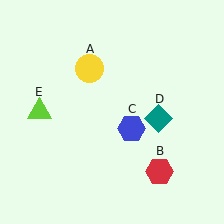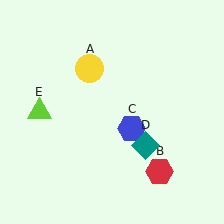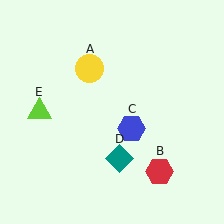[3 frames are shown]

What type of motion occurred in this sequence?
The teal diamond (object D) rotated clockwise around the center of the scene.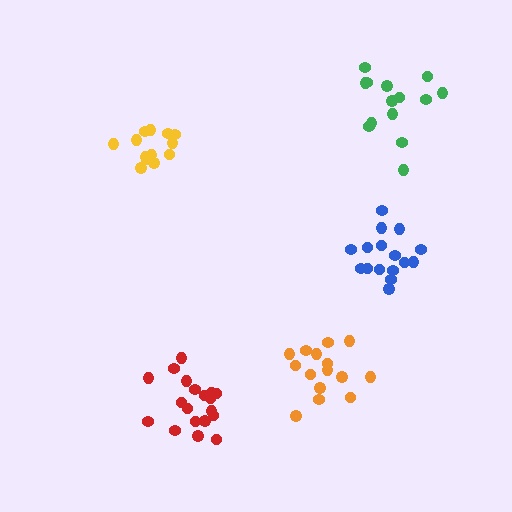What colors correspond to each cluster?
The clusters are colored: green, red, yellow, orange, blue.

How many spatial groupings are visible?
There are 5 spatial groupings.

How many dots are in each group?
Group 1: 14 dots, Group 2: 19 dots, Group 3: 13 dots, Group 4: 15 dots, Group 5: 16 dots (77 total).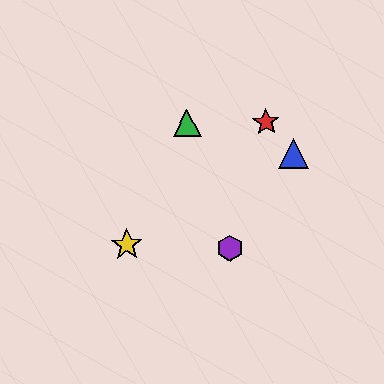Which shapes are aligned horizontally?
The red star, the green triangle are aligned horizontally.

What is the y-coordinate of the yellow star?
The yellow star is at y≈245.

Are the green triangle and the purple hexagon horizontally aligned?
No, the green triangle is at y≈123 and the purple hexagon is at y≈248.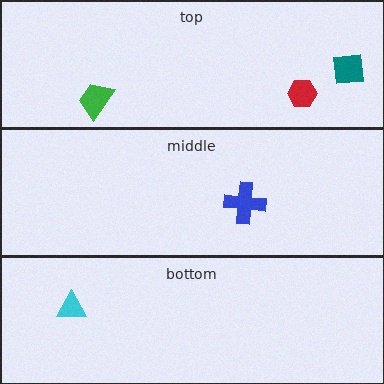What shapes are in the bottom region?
The cyan triangle.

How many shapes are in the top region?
3.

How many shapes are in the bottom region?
1.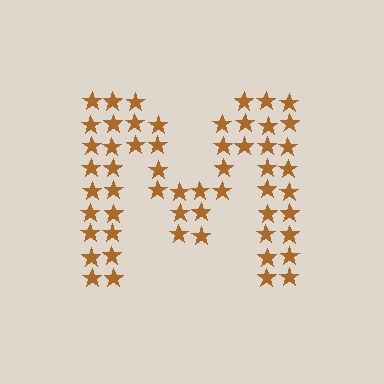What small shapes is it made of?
It is made of small stars.